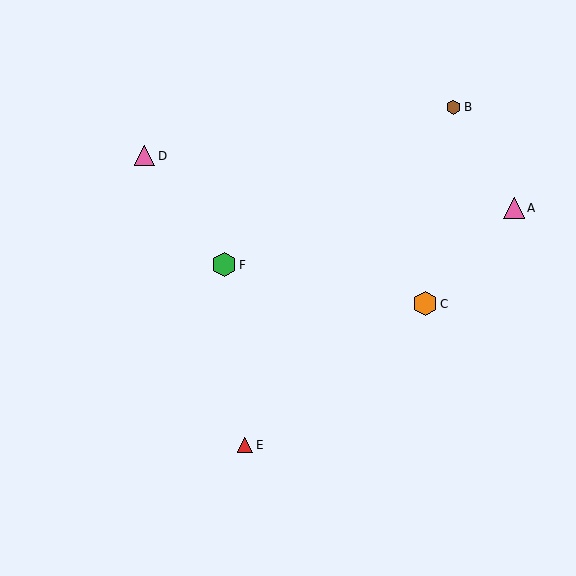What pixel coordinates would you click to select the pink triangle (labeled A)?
Click at (514, 208) to select the pink triangle A.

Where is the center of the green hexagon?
The center of the green hexagon is at (224, 265).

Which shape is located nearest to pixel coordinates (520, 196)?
The pink triangle (labeled A) at (514, 208) is nearest to that location.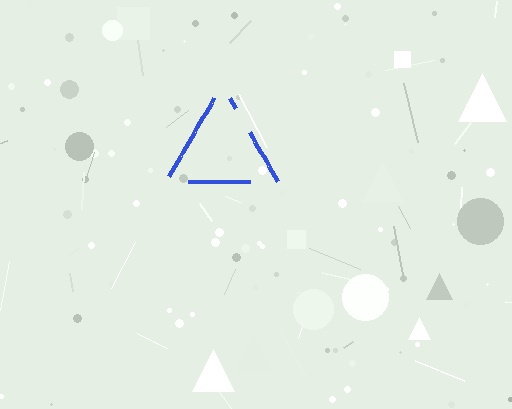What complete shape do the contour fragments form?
The contour fragments form a triangle.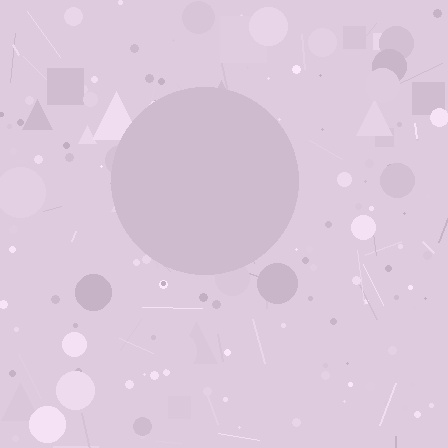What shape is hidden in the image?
A circle is hidden in the image.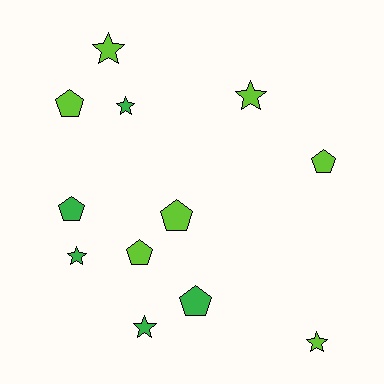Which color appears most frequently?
Lime, with 7 objects.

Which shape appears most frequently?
Star, with 6 objects.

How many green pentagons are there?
There are 2 green pentagons.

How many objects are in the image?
There are 12 objects.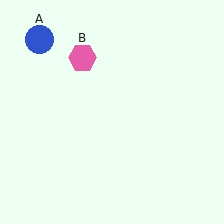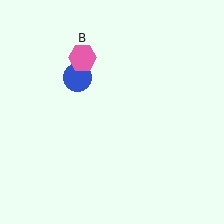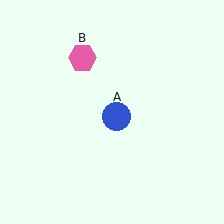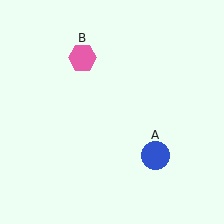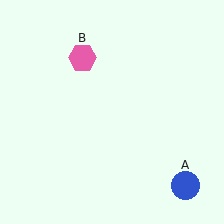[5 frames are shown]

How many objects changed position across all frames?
1 object changed position: blue circle (object A).